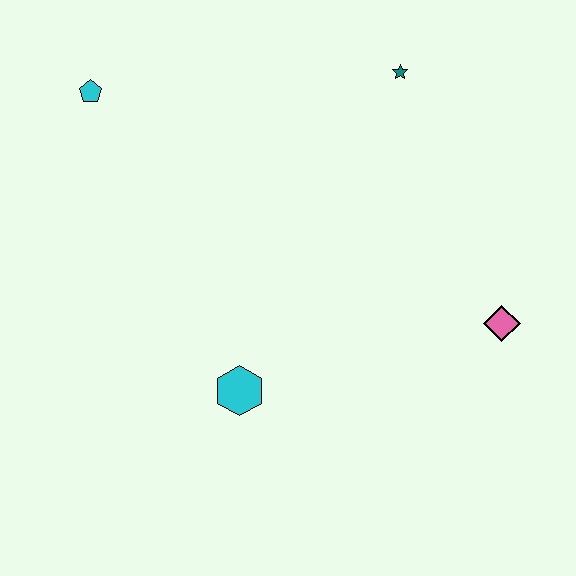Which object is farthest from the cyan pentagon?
The pink diamond is farthest from the cyan pentagon.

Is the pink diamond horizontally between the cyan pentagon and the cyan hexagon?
No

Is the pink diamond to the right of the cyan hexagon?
Yes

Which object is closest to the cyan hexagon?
The pink diamond is closest to the cyan hexagon.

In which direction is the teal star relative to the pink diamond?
The teal star is above the pink diamond.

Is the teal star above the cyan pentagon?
Yes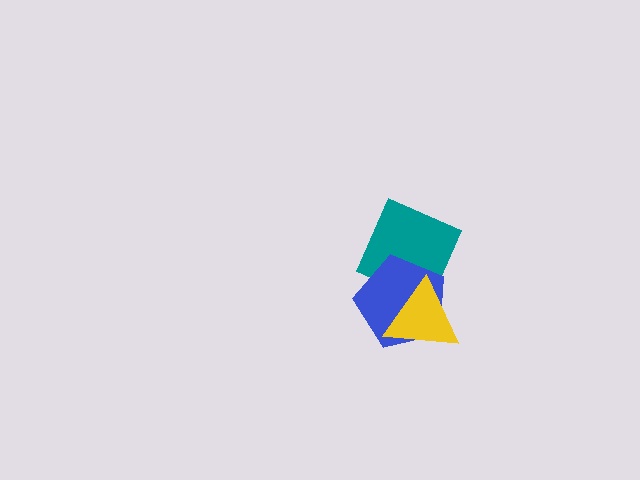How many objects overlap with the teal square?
2 objects overlap with the teal square.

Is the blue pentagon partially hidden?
Yes, it is partially covered by another shape.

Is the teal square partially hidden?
Yes, it is partially covered by another shape.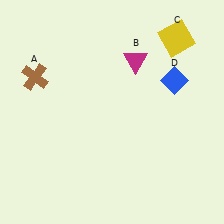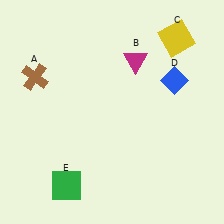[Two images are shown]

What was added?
A green square (E) was added in Image 2.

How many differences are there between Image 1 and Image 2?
There is 1 difference between the two images.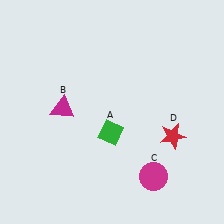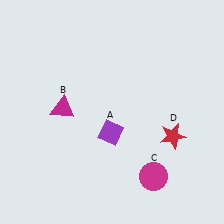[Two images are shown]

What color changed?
The diamond (A) changed from green in Image 1 to purple in Image 2.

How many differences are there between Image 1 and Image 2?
There is 1 difference between the two images.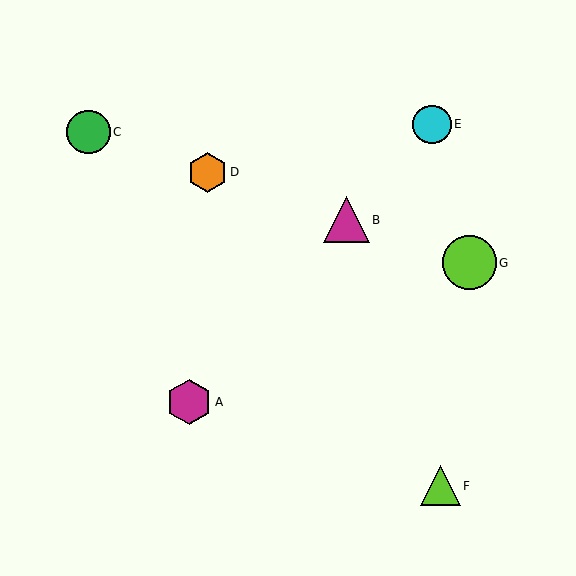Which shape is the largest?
The lime circle (labeled G) is the largest.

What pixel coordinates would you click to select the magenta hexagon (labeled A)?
Click at (189, 402) to select the magenta hexagon A.